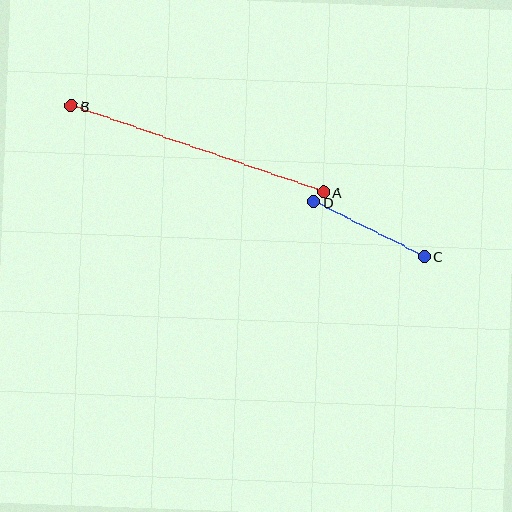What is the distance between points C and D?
The distance is approximately 123 pixels.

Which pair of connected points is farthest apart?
Points A and B are farthest apart.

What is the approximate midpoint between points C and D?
The midpoint is at approximately (369, 229) pixels.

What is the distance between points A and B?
The distance is approximately 267 pixels.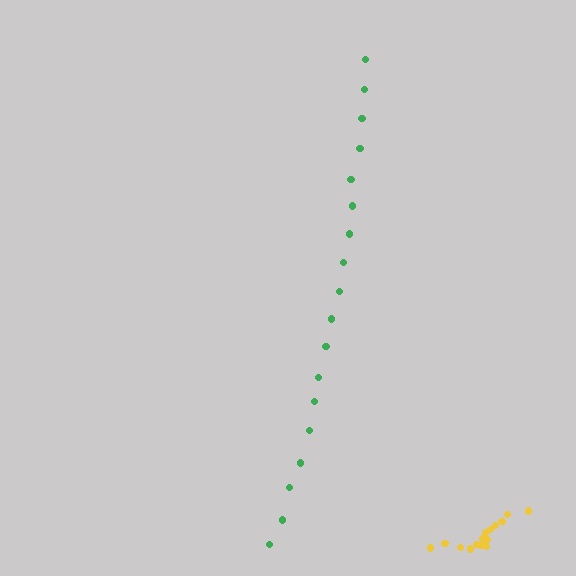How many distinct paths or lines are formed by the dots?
There are 2 distinct paths.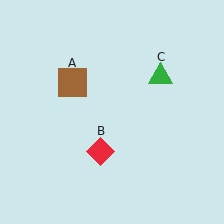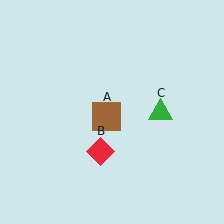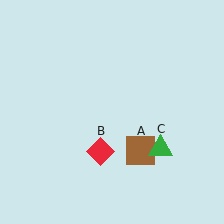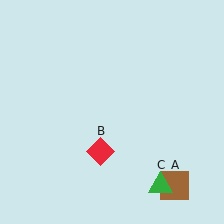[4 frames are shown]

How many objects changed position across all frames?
2 objects changed position: brown square (object A), green triangle (object C).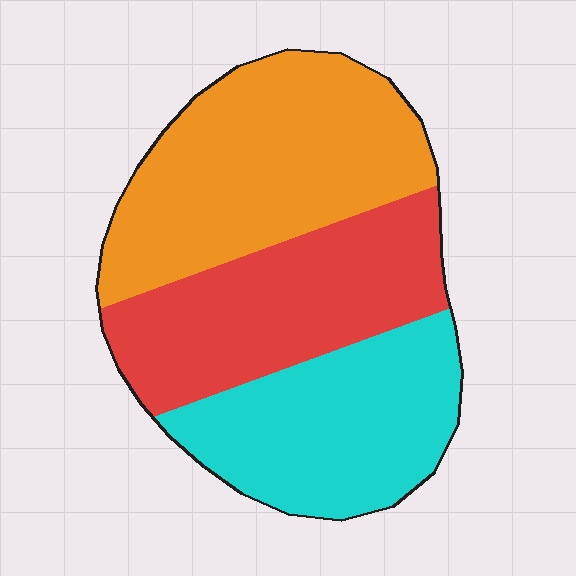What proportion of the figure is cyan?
Cyan covers around 30% of the figure.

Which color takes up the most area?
Orange, at roughly 40%.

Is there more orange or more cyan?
Orange.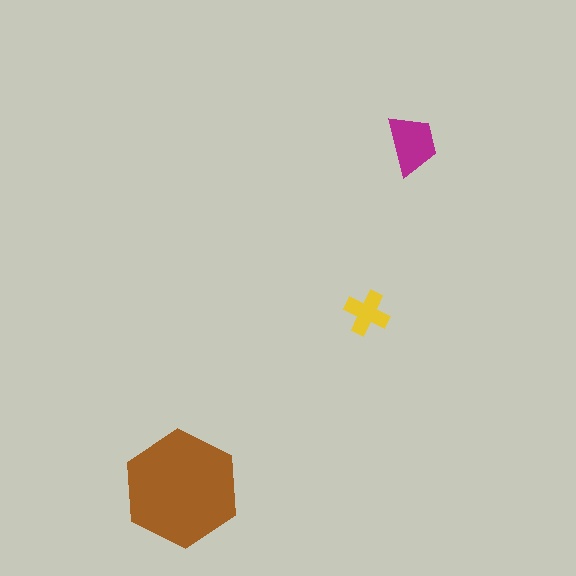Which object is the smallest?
The yellow cross.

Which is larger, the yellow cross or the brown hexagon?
The brown hexagon.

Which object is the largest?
The brown hexagon.